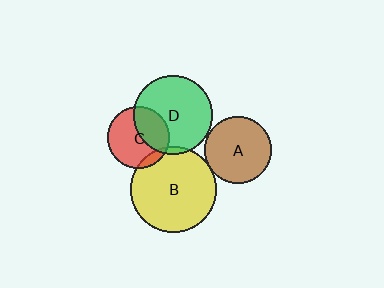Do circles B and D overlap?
Yes.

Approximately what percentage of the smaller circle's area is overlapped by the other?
Approximately 5%.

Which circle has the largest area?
Circle B (yellow).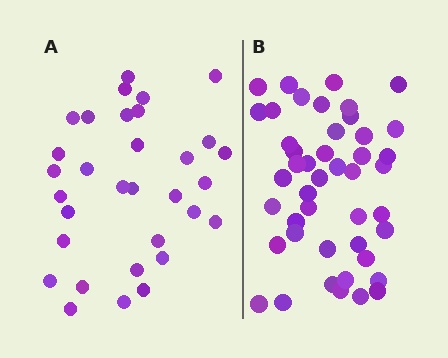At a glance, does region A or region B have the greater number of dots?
Region B (the right region) has more dots.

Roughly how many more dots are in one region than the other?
Region B has approximately 15 more dots than region A.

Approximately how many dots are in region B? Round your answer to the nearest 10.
About 40 dots. (The exact count is 45, which rounds to 40.)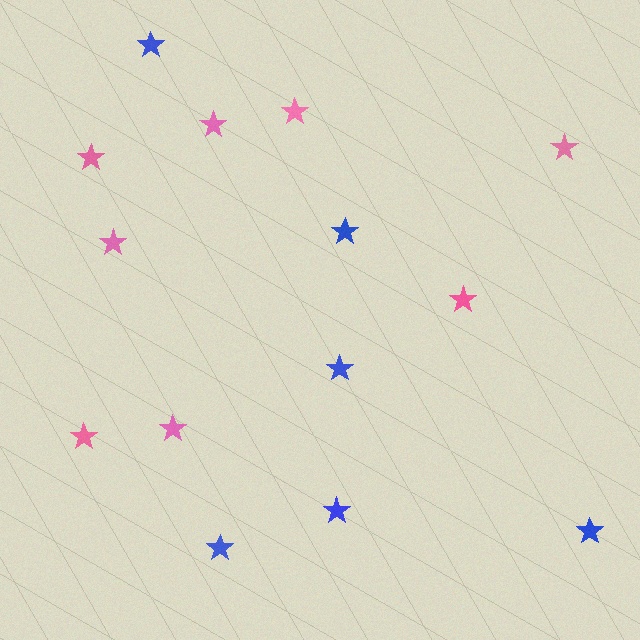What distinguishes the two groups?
There are 2 groups: one group of blue stars (6) and one group of pink stars (8).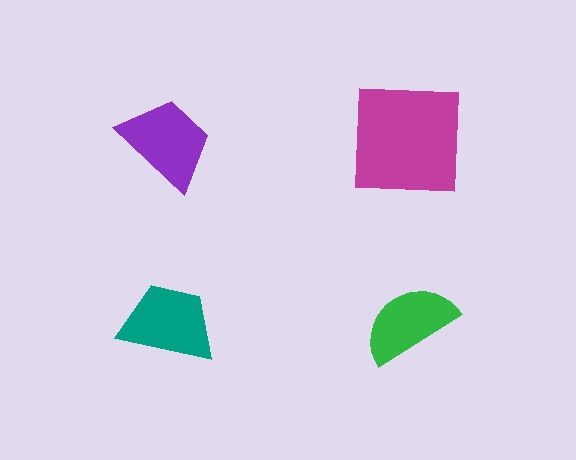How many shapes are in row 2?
2 shapes.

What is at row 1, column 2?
A magenta square.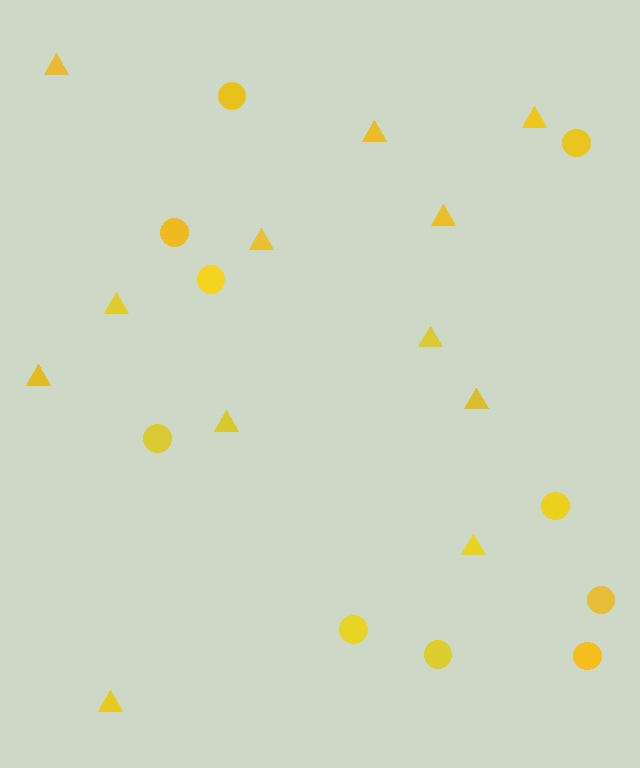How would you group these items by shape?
There are 2 groups: one group of triangles (12) and one group of circles (10).